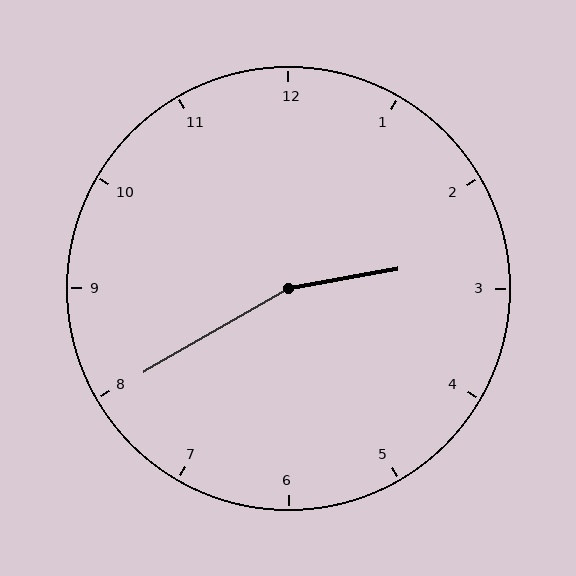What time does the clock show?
2:40.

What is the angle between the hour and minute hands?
Approximately 160 degrees.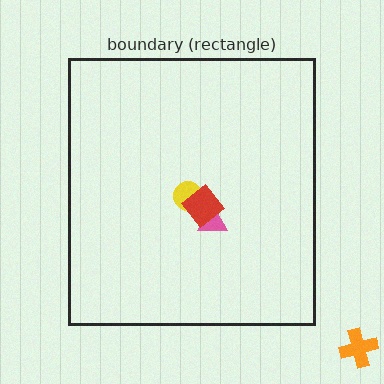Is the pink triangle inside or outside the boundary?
Inside.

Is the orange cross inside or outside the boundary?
Outside.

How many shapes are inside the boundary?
3 inside, 1 outside.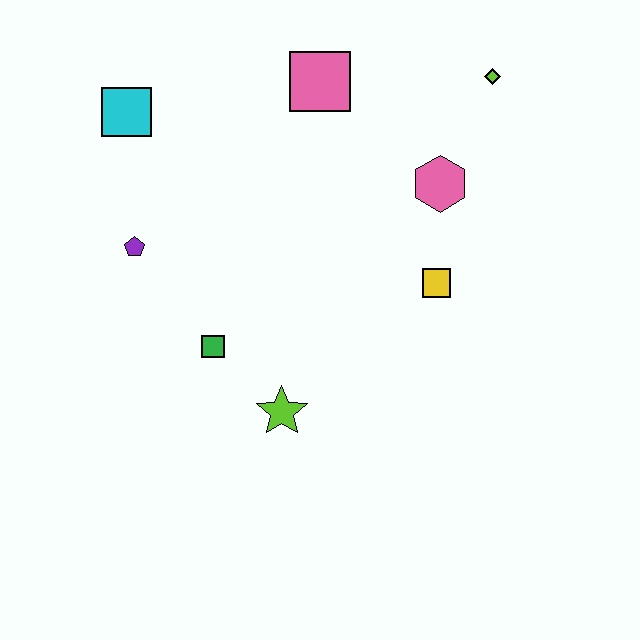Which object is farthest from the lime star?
The lime diamond is farthest from the lime star.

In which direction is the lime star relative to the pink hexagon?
The lime star is below the pink hexagon.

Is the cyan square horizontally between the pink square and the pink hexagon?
No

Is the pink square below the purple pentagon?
No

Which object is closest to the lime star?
The green square is closest to the lime star.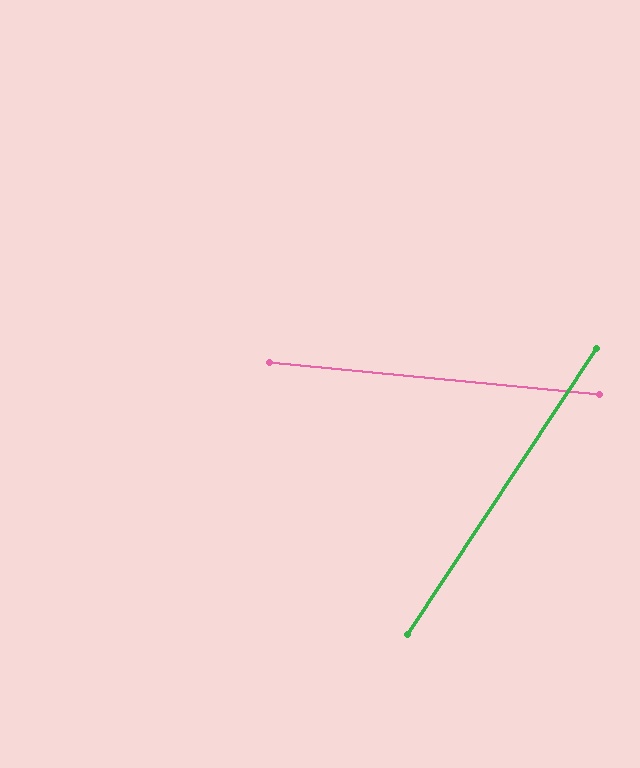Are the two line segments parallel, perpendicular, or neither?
Neither parallel nor perpendicular — they differ by about 62°.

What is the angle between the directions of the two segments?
Approximately 62 degrees.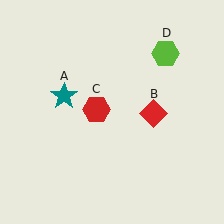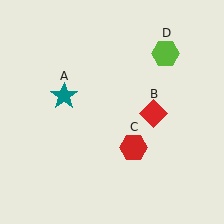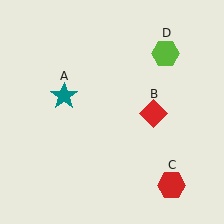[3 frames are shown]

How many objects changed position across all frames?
1 object changed position: red hexagon (object C).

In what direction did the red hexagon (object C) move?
The red hexagon (object C) moved down and to the right.